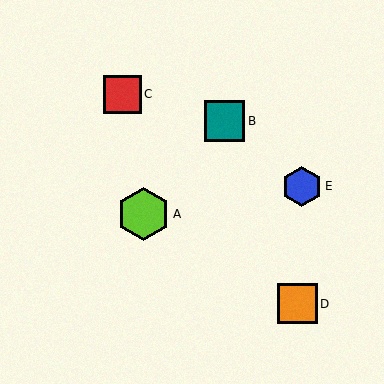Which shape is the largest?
The lime hexagon (labeled A) is the largest.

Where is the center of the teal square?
The center of the teal square is at (225, 121).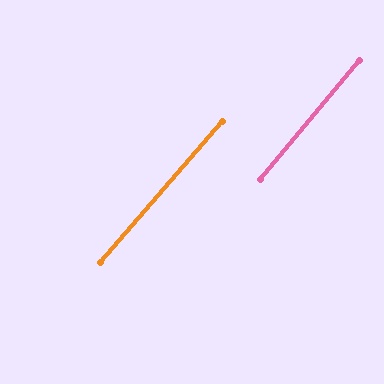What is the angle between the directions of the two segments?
Approximately 1 degree.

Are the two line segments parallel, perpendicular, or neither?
Parallel — their directions differ by only 1.0°.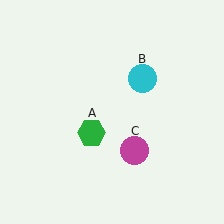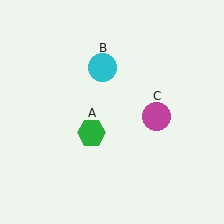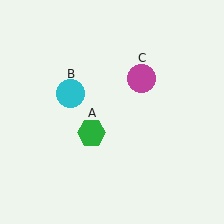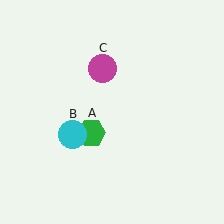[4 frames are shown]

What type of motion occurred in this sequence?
The cyan circle (object B), magenta circle (object C) rotated counterclockwise around the center of the scene.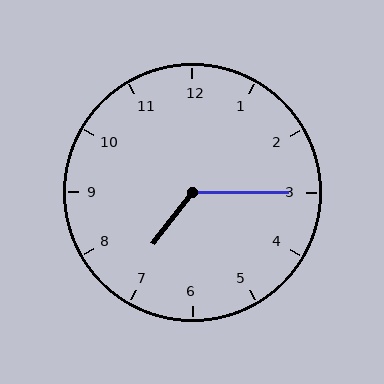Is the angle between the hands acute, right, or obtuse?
It is obtuse.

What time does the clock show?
7:15.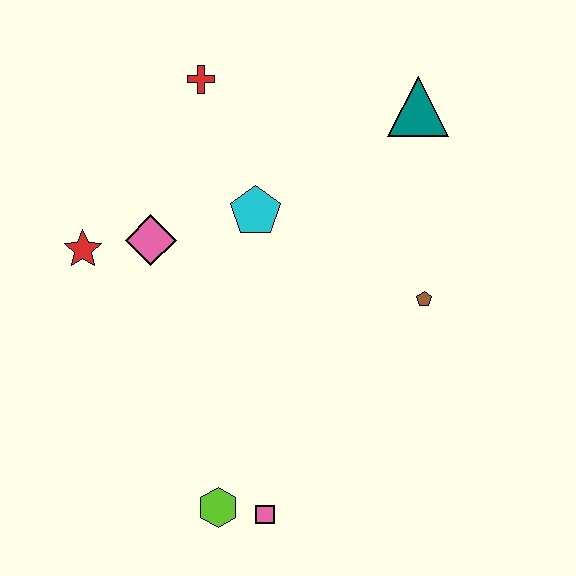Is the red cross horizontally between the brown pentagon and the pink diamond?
Yes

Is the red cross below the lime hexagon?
No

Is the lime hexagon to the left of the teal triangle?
Yes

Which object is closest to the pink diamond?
The red star is closest to the pink diamond.